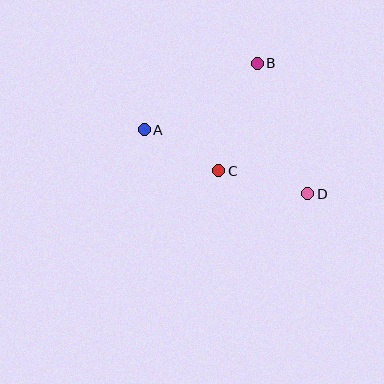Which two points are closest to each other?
Points A and C are closest to each other.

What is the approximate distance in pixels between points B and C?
The distance between B and C is approximately 114 pixels.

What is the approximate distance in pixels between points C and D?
The distance between C and D is approximately 92 pixels.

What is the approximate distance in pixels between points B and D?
The distance between B and D is approximately 140 pixels.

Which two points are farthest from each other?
Points A and D are farthest from each other.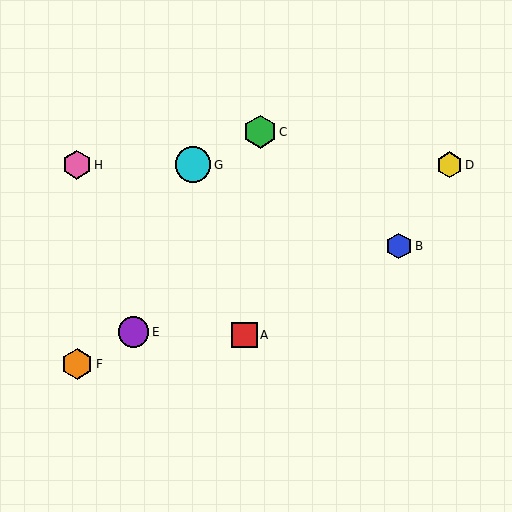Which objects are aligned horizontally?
Objects D, G, H are aligned horizontally.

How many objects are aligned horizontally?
3 objects (D, G, H) are aligned horizontally.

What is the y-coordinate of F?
Object F is at y≈364.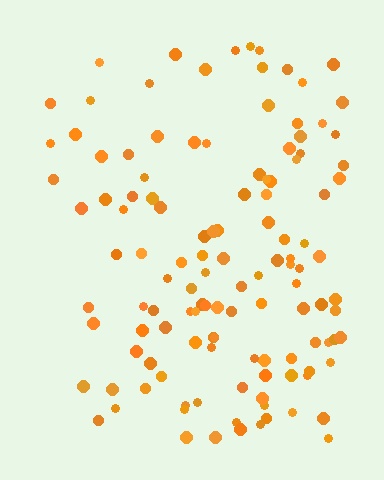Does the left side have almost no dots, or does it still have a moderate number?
Still a moderate number, just noticeably fewer than the right.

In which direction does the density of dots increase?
From left to right, with the right side densest.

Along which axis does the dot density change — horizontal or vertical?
Horizontal.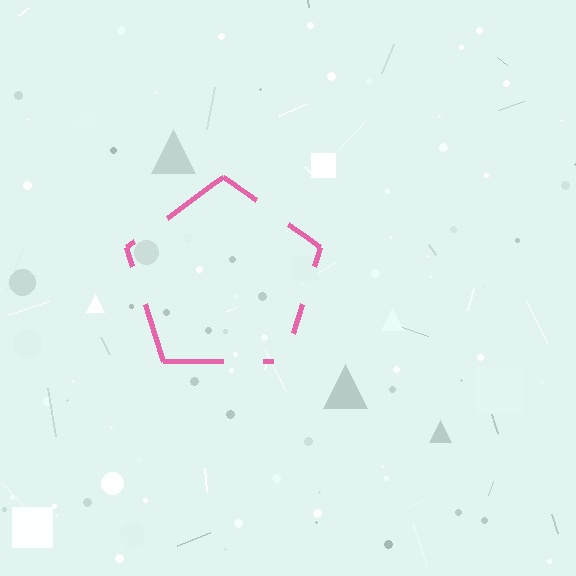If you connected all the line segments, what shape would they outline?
They would outline a pentagon.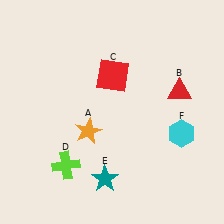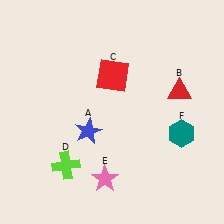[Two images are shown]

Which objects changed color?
A changed from orange to blue. E changed from teal to pink. F changed from cyan to teal.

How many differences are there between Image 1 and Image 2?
There are 3 differences between the two images.